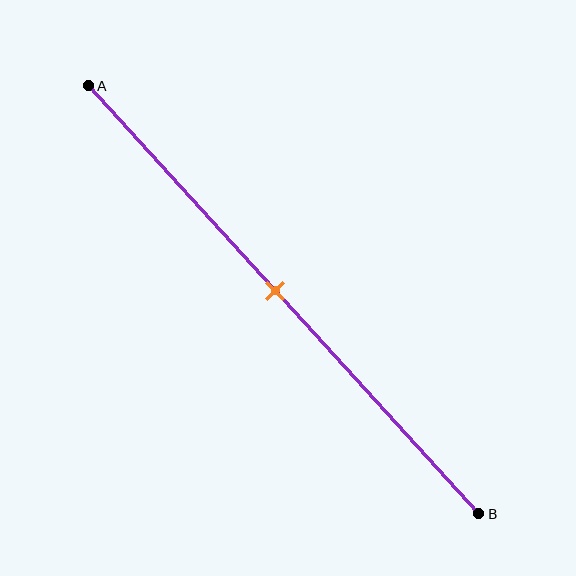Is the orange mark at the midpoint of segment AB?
Yes, the mark is approximately at the midpoint.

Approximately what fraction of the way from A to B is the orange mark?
The orange mark is approximately 50% of the way from A to B.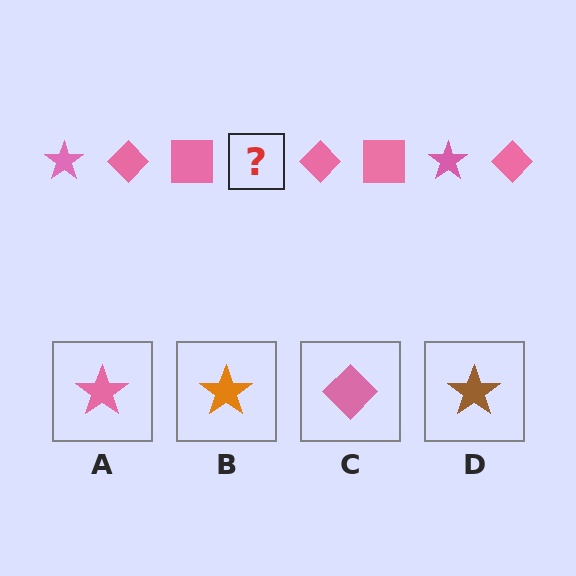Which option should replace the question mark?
Option A.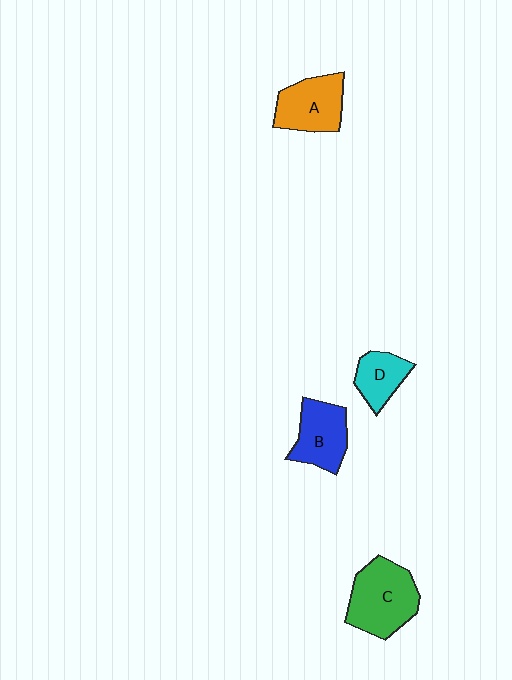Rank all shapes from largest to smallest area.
From largest to smallest: C (green), A (orange), B (blue), D (cyan).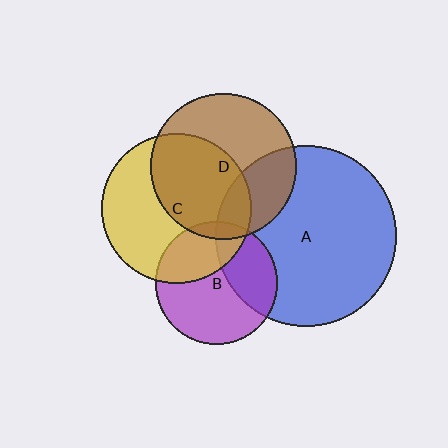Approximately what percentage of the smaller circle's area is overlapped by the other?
Approximately 15%.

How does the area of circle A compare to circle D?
Approximately 1.5 times.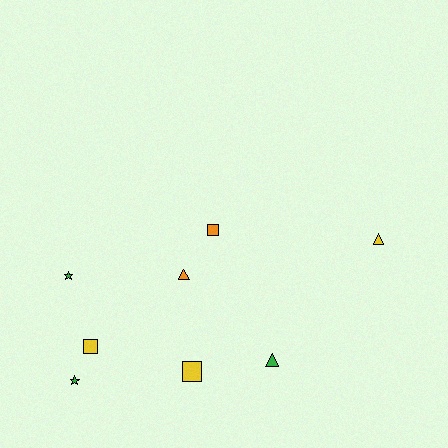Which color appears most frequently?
Yellow, with 3 objects.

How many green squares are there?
There are no green squares.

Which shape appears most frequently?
Square, with 3 objects.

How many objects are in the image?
There are 8 objects.